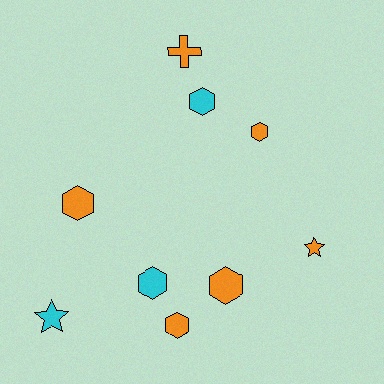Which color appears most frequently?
Orange, with 6 objects.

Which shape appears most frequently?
Hexagon, with 6 objects.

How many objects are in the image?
There are 9 objects.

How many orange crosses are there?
There is 1 orange cross.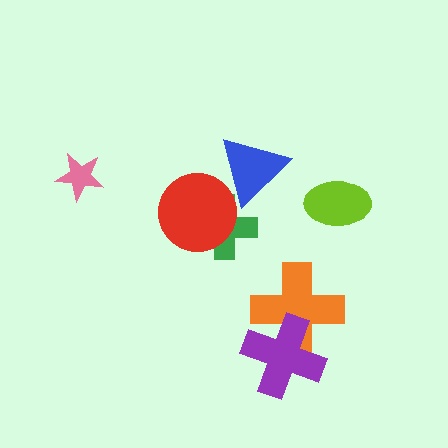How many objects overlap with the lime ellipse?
0 objects overlap with the lime ellipse.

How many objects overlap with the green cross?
2 objects overlap with the green cross.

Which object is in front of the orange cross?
The purple cross is in front of the orange cross.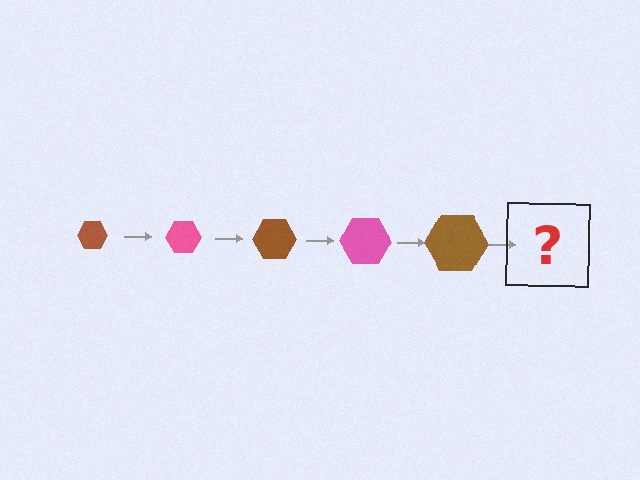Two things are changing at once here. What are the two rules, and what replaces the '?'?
The two rules are that the hexagon grows larger each step and the color cycles through brown and pink. The '?' should be a pink hexagon, larger than the previous one.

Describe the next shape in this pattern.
It should be a pink hexagon, larger than the previous one.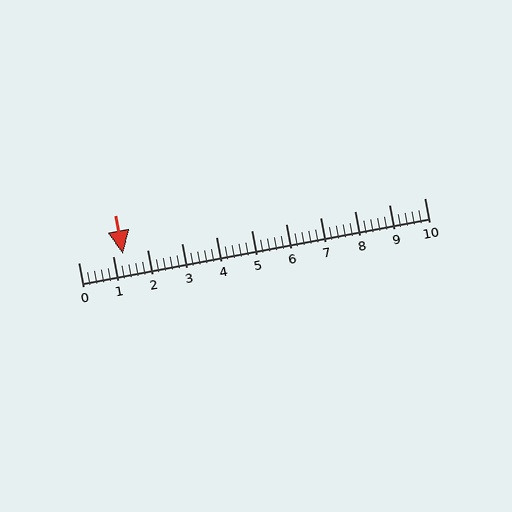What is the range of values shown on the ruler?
The ruler shows values from 0 to 10.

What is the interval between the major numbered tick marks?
The major tick marks are spaced 1 units apart.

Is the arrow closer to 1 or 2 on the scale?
The arrow is closer to 1.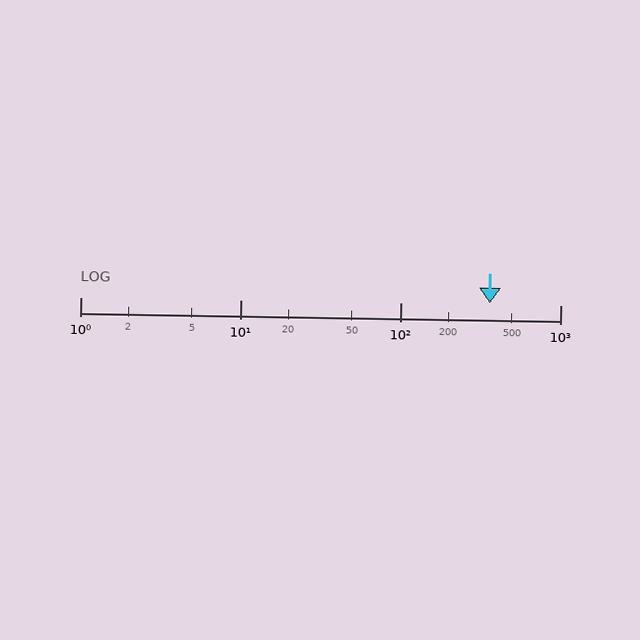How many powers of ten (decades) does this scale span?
The scale spans 3 decades, from 1 to 1000.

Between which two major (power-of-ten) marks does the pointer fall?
The pointer is between 100 and 1000.